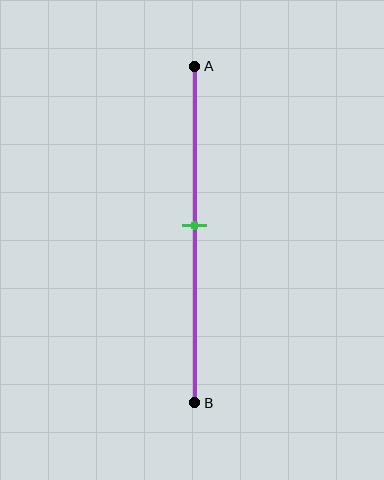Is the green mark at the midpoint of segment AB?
Yes, the mark is approximately at the midpoint.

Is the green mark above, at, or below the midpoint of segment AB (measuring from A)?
The green mark is approximately at the midpoint of segment AB.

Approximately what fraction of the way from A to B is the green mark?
The green mark is approximately 45% of the way from A to B.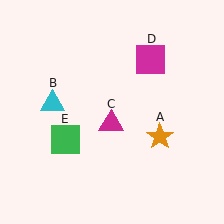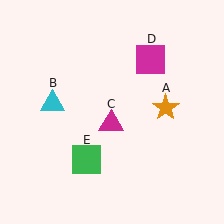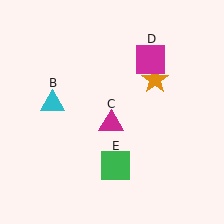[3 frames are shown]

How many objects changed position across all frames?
2 objects changed position: orange star (object A), green square (object E).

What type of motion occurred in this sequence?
The orange star (object A), green square (object E) rotated counterclockwise around the center of the scene.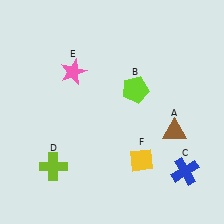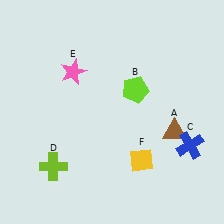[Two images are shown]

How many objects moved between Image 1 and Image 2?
1 object moved between the two images.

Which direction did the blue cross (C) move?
The blue cross (C) moved up.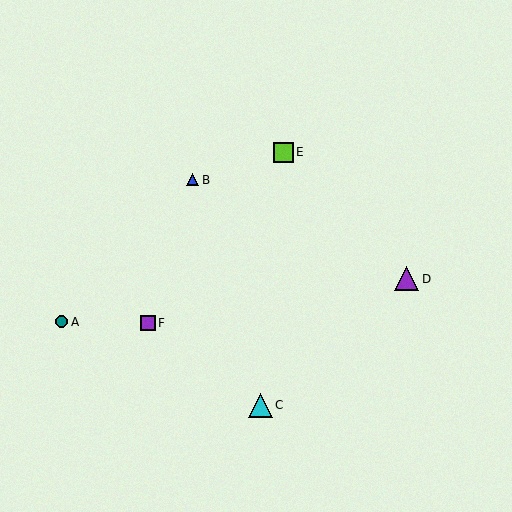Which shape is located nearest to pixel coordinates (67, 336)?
The teal circle (labeled A) at (62, 322) is nearest to that location.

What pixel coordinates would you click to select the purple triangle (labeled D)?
Click at (407, 279) to select the purple triangle D.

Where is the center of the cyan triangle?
The center of the cyan triangle is at (260, 405).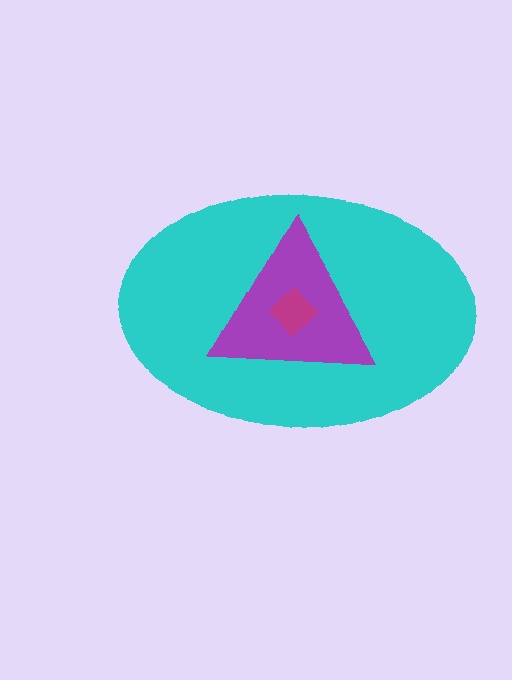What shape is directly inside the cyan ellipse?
The purple triangle.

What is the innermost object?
The magenta diamond.